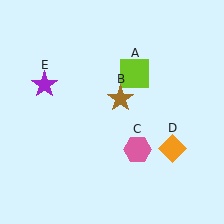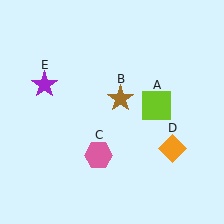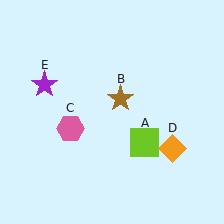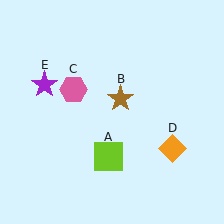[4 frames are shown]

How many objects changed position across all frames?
2 objects changed position: lime square (object A), pink hexagon (object C).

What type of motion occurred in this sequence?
The lime square (object A), pink hexagon (object C) rotated clockwise around the center of the scene.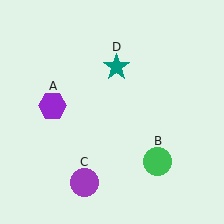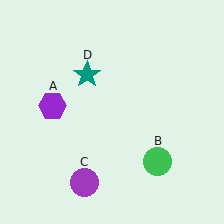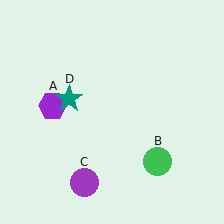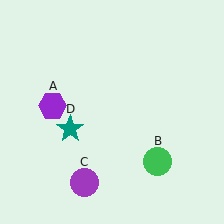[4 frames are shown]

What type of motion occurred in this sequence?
The teal star (object D) rotated counterclockwise around the center of the scene.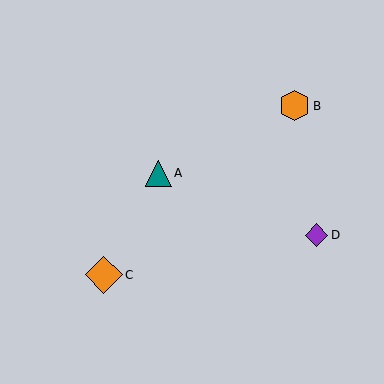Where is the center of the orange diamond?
The center of the orange diamond is at (104, 275).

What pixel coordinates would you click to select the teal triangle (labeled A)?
Click at (158, 174) to select the teal triangle A.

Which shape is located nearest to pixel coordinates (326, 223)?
The purple diamond (labeled D) at (317, 235) is nearest to that location.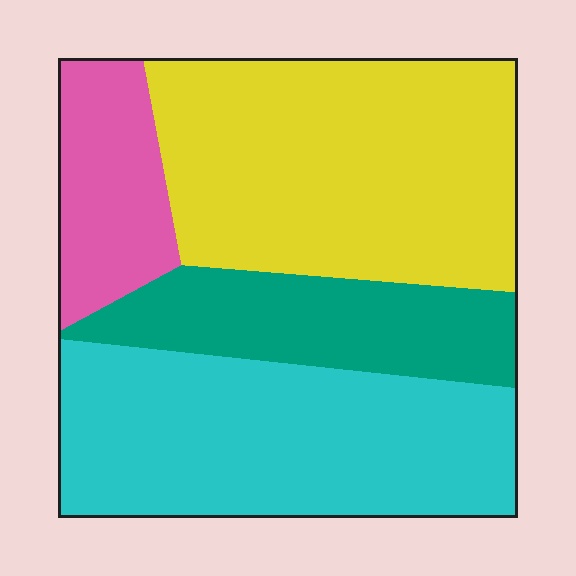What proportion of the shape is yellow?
Yellow covers about 35% of the shape.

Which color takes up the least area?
Pink, at roughly 10%.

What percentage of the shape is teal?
Teal covers 17% of the shape.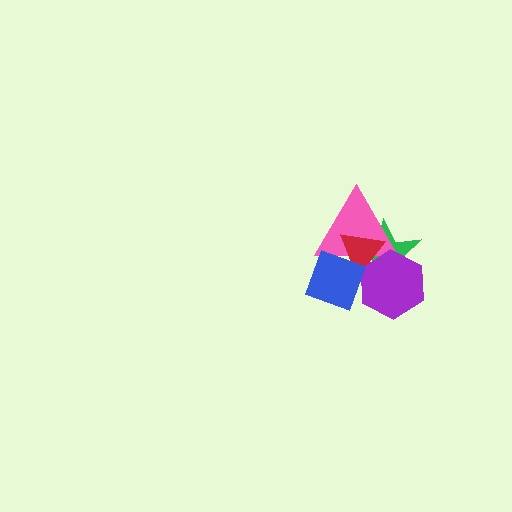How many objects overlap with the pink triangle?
4 objects overlap with the pink triangle.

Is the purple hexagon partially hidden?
Yes, it is partially covered by another shape.